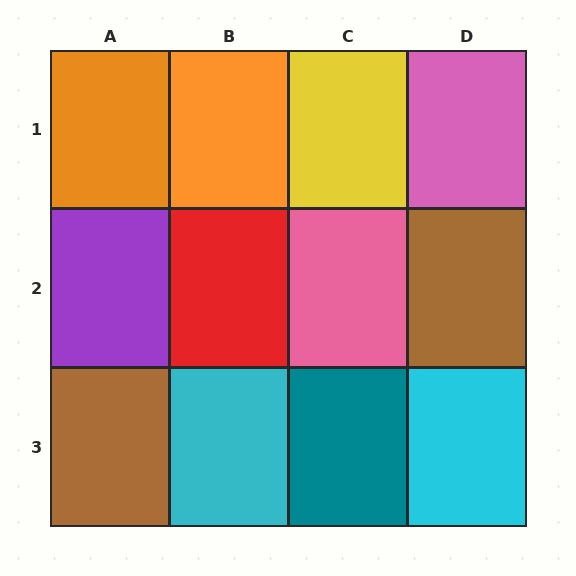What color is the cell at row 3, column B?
Cyan.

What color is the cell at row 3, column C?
Teal.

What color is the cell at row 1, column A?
Orange.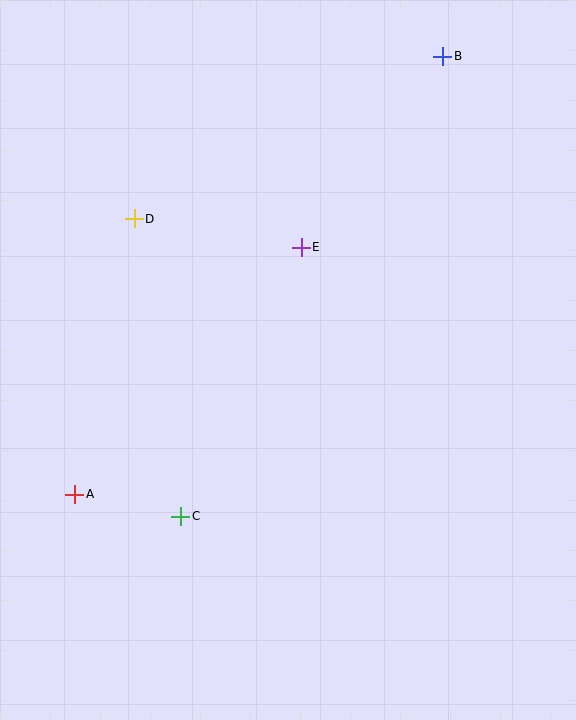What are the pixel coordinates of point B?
Point B is at (443, 56).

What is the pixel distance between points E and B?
The distance between E and B is 238 pixels.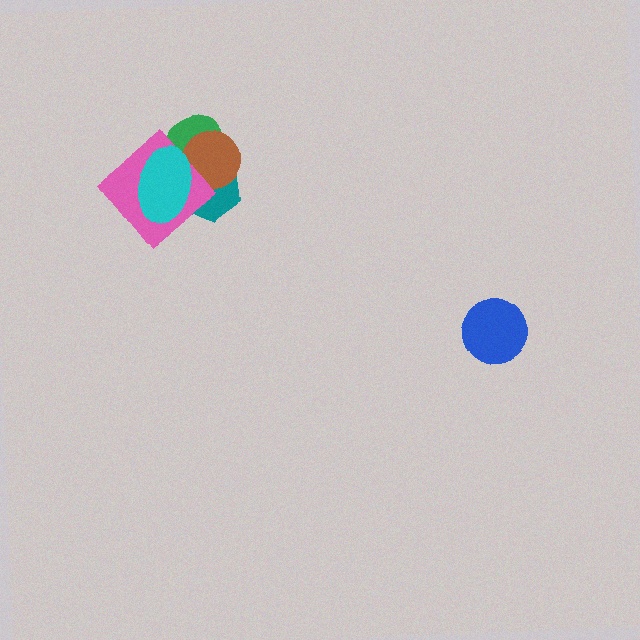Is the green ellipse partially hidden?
Yes, it is partially covered by another shape.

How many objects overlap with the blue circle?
0 objects overlap with the blue circle.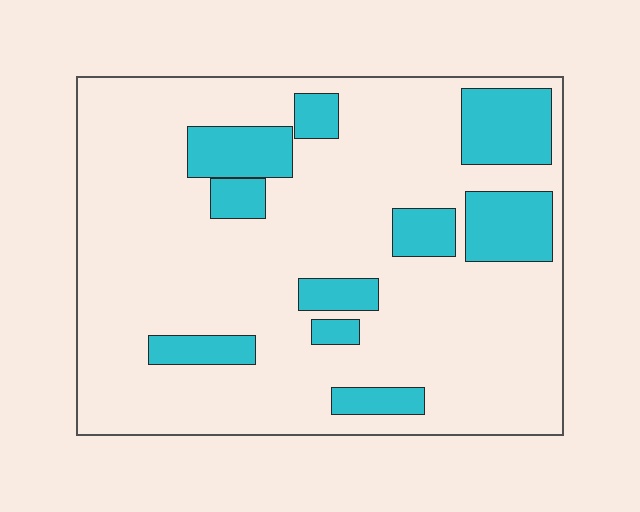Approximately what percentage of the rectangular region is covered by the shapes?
Approximately 20%.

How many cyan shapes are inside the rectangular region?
10.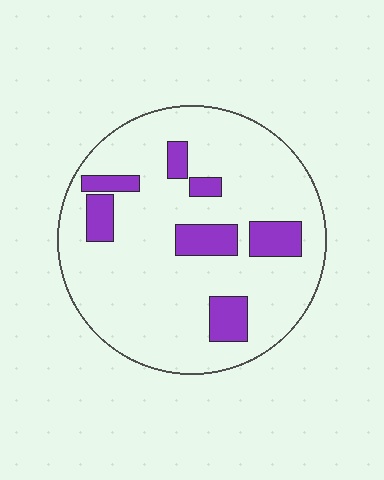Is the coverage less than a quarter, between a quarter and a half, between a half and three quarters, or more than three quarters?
Less than a quarter.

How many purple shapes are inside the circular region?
7.